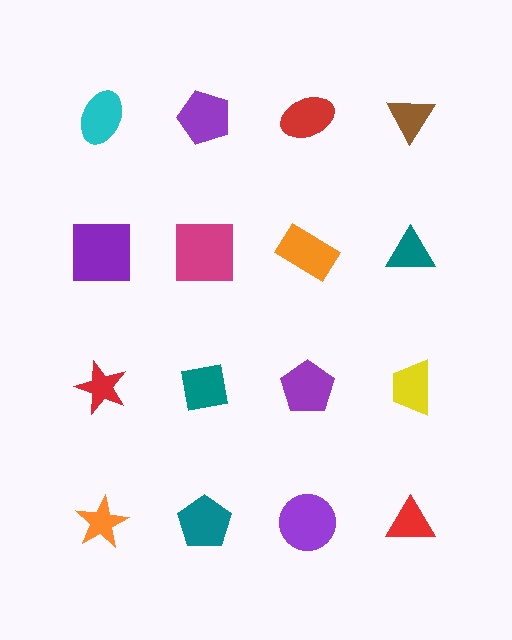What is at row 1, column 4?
A brown triangle.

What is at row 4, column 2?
A teal pentagon.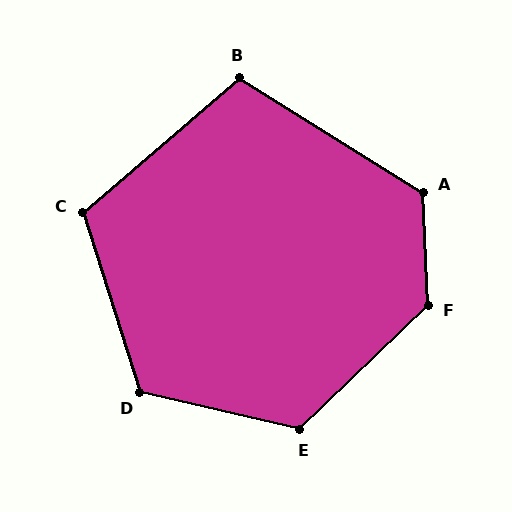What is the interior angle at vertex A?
Approximately 124 degrees (obtuse).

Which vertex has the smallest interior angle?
B, at approximately 107 degrees.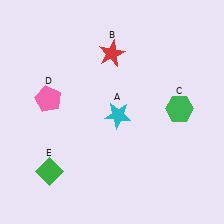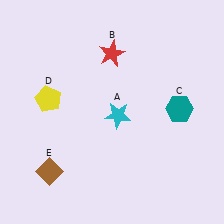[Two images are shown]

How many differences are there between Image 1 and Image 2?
There are 3 differences between the two images.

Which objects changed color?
C changed from green to teal. D changed from pink to yellow. E changed from green to brown.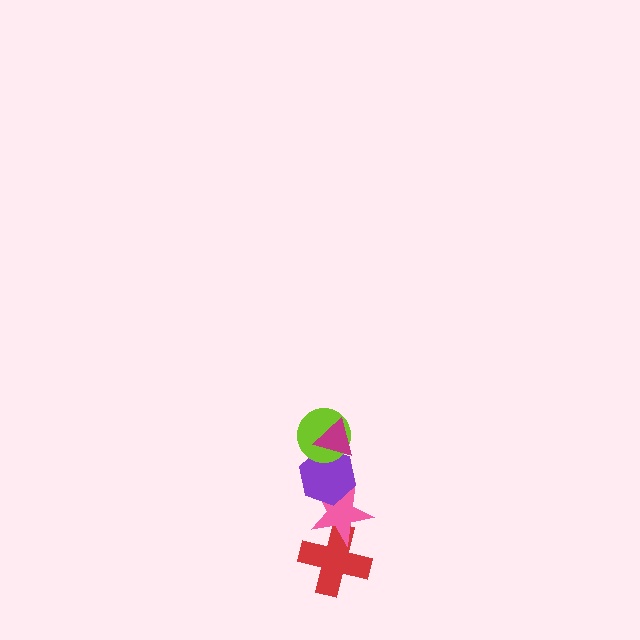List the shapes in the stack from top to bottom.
From top to bottom: the magenta triangle, the lime circle, the purple hexagon, the pink star, the red cross.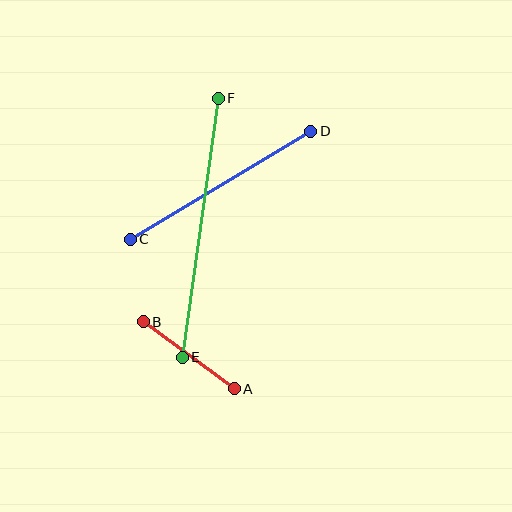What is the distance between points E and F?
The distance is approximately 261 pixels.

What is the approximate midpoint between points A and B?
The midpoint is at approximately (189, 355) pixels.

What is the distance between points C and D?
The distance is approximately 210 pixels.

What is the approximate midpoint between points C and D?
The midpoint is at approximately (220, 185) pixels.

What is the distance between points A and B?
The distance is approximately 113 pixels.